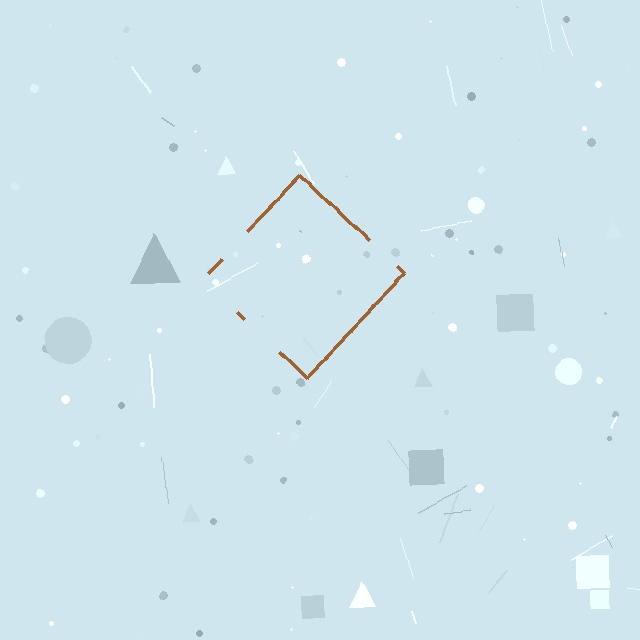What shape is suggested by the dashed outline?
The dashed outline suggests a diamond.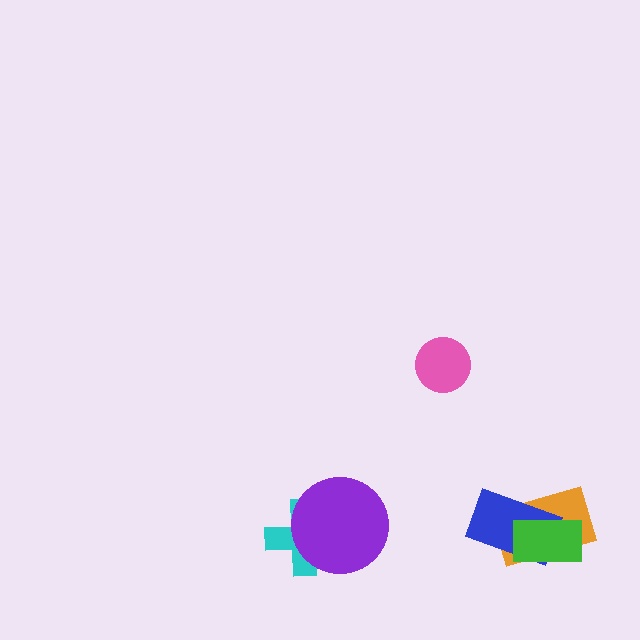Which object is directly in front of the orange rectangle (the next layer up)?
The blue rectangle is directly in front of the orange rectangle.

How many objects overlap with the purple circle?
1 object overlaps with the purple circle.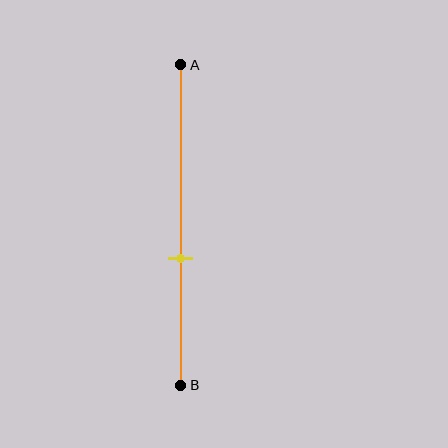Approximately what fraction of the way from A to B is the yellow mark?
The yellow mark is approximately 60% of the way from A to B.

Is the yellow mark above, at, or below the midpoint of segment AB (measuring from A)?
The yellow mark is below the midpoint of segment AB.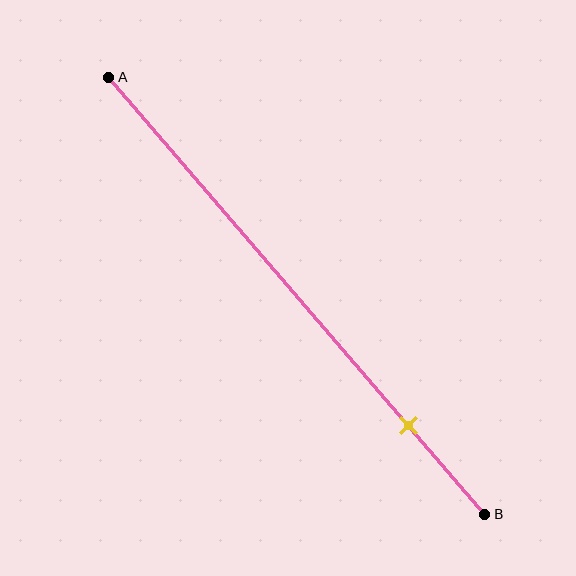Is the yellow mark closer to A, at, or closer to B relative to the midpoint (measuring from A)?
The yellow mark is closer to point B than the midpoint of segment AB.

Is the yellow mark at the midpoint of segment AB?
No, the mark is at about 80% from A, not at the 50% midpoint.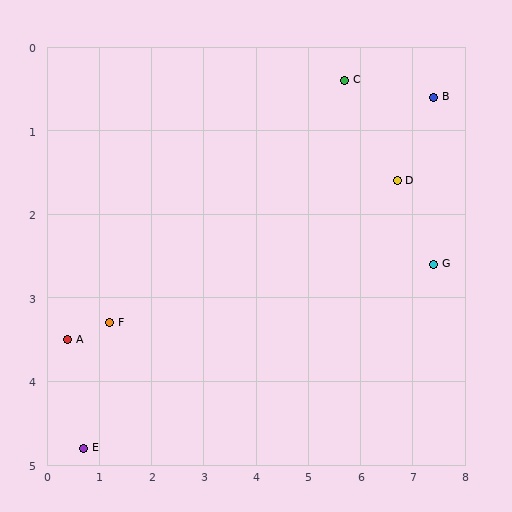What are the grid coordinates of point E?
Point E is at approximately (0.7, 4.8).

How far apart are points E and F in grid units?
Points E and F are about 1.6 grid units apart.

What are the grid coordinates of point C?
Point C is at approximately (5.7, 0.4).